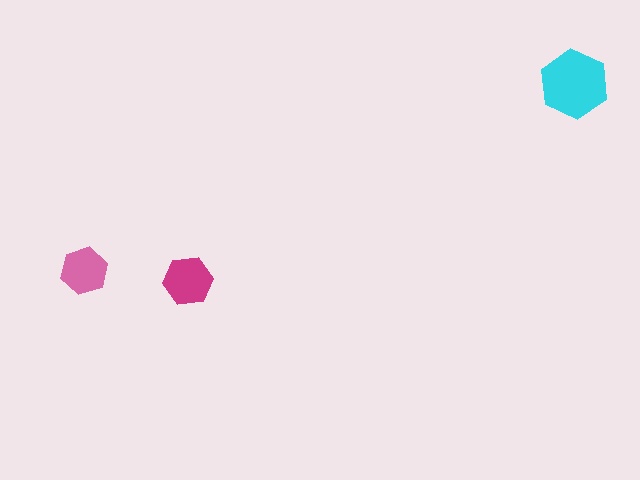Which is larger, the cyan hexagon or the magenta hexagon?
The cyan one.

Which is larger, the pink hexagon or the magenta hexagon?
The magenta one.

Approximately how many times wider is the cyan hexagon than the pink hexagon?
About 1.5 times wider.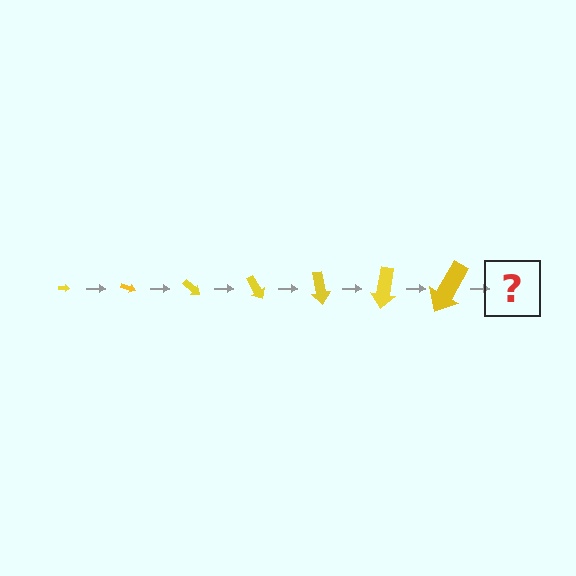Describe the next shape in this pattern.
It should be an arrow, larger than the previous one and rotated 140 degrees from the start.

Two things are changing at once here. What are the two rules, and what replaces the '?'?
The two rules are that the arrow grows larger each step and it rotates 20 degrees each step. The '?' should be an arrow, larger than the previous one and rotated 140 degrees from the start.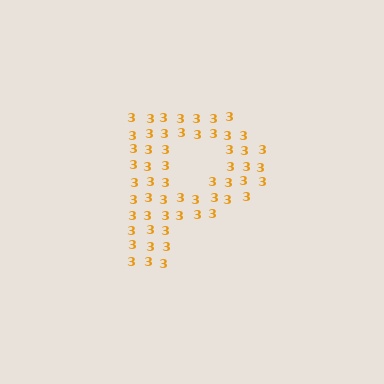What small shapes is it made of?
It is made of small digit 3's.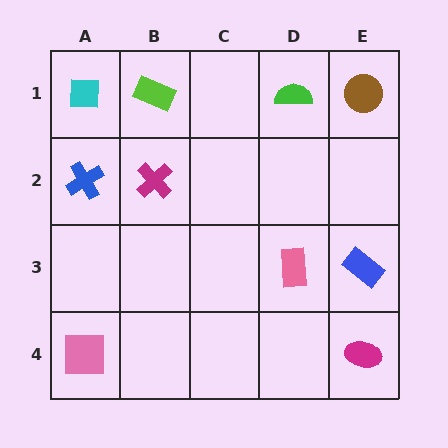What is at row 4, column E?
A magenta ellipse.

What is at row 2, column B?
A magenta cross.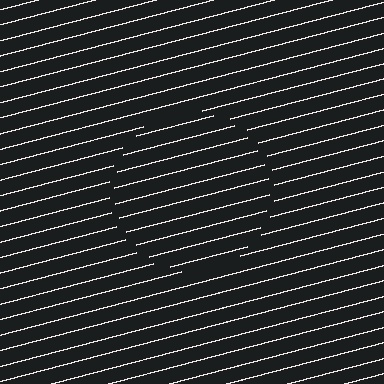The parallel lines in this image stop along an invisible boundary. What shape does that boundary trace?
An illusory circle. The interior of the shape contains the same grating, shifted by half a period — the contour is defined by the phase discontinuity where line-ends from the inner and outer gratings abut.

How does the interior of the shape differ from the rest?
The interior of the shape contains the same grating, shifted by half a period — the contour is defined by the phase discontinuity where line-ends from the inner and outer gratings abut.